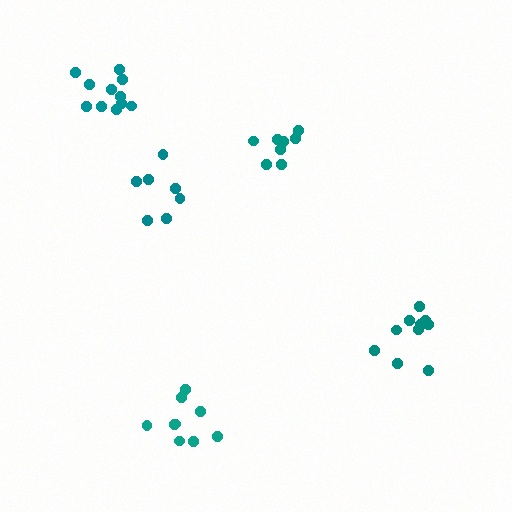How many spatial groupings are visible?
There are 5 spatial groupings.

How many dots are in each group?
Group 1: 11 dots, Group 2: 9 dots, Group 3: 8 dots, Group 4: 11 dots, Group 5: 7 dots (46 total).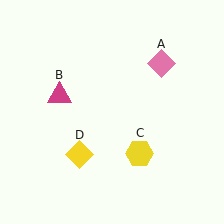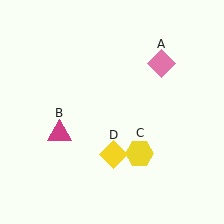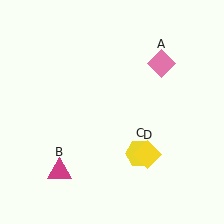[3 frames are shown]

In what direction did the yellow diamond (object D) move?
The yellow diamond (object D) moved right.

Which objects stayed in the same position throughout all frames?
Pink diamond (object A) and yellow hexagon (object C) remained stationary.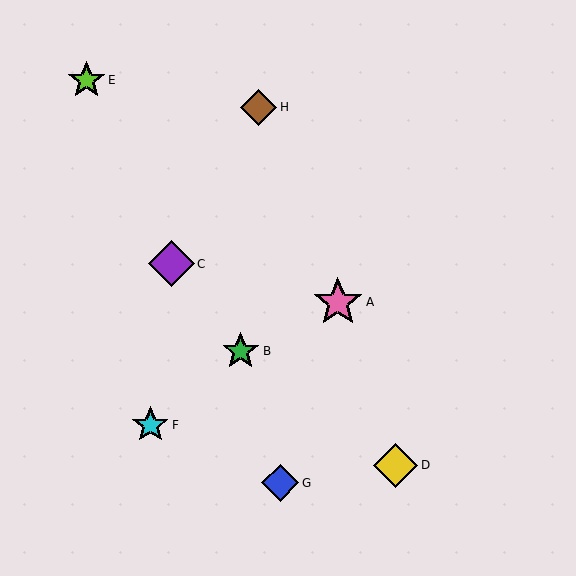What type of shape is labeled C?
Shape C is a purple diamond.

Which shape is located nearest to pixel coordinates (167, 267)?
The purple diamond (labeled C) at (171, 264) is nearest to that location.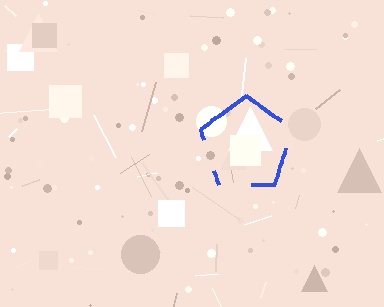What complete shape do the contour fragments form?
The contour fragments form a pentagon.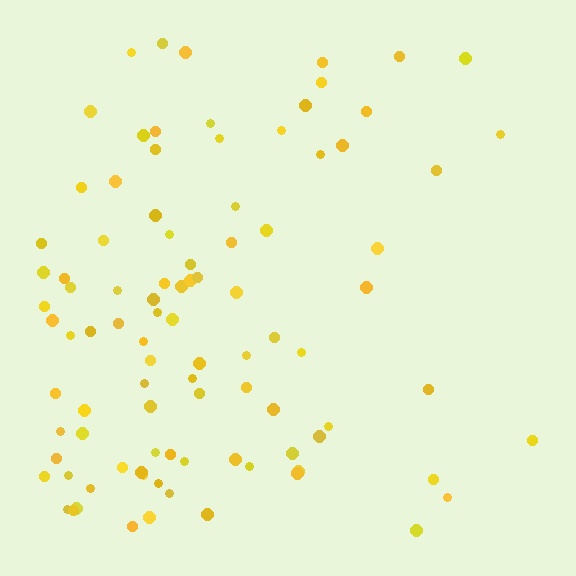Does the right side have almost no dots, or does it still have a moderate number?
Still a moderate number, just noticeably fewer than the left.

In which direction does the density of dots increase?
From right to left, with the left side densest.